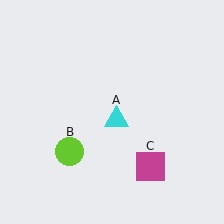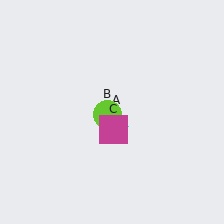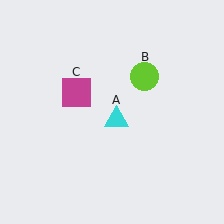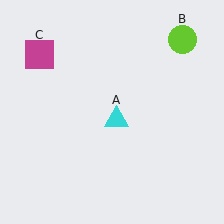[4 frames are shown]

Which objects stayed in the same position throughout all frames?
Cyan triangle (object A) remained stationary.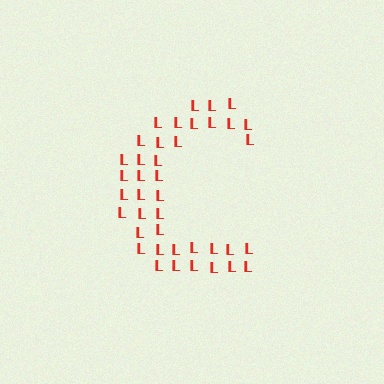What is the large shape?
The large shape is the letter C.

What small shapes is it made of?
It is made of small letter L's.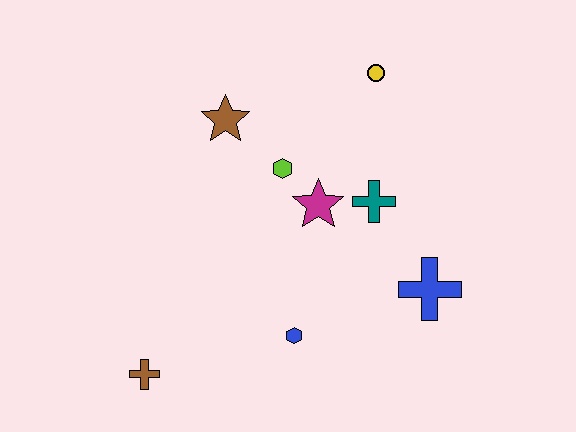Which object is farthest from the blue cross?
The brown cross is farthest from the blue cross.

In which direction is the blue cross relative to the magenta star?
The blue cross is to the right of the magenta star.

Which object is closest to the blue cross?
The teal cross is closest to the blue cross.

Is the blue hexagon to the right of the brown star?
Yes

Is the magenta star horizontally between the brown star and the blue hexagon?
No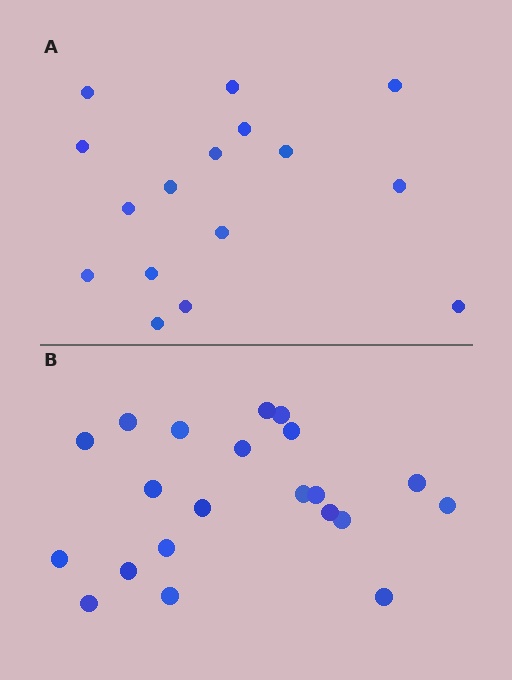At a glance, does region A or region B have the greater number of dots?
Region B (the bottom region) has more dots.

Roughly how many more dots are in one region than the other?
Region B has about 5 more dots than region A.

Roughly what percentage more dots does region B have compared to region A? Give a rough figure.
About 30% more.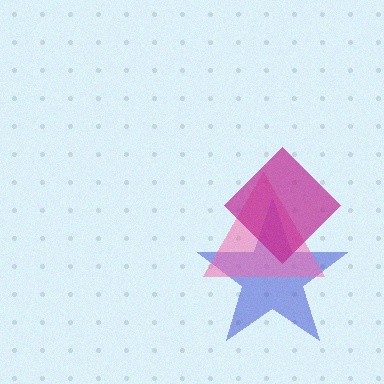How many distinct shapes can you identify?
There are 3 distinct shapes: a blue star, a pink triangle, a magenta diamond.